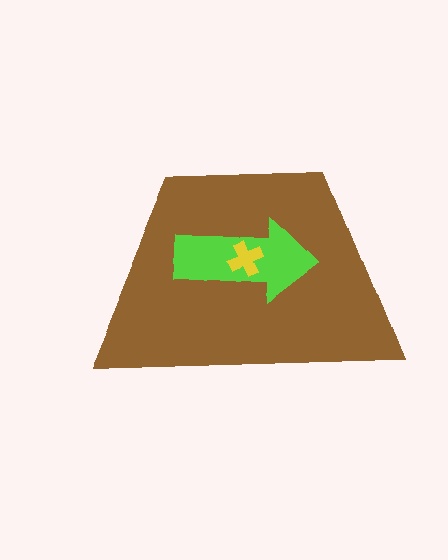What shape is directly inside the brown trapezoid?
The lime arrow.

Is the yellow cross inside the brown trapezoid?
Yes.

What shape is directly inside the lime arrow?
The yellow cross.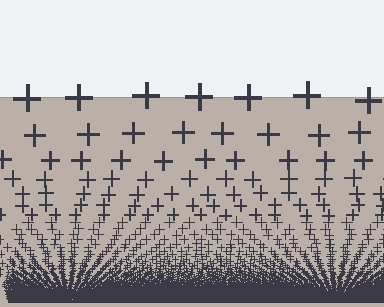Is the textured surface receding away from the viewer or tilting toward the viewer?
The surface appears to tilt toward the viewer. Texture elements get larger and sparser toward the top.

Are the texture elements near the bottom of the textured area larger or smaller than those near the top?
Smaller. The gradient is inverted — elements near the bottom are smaller and denser.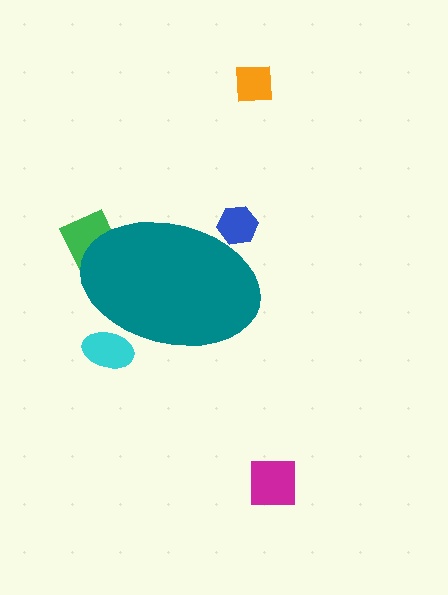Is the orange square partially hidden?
No, the orange square is fully visible.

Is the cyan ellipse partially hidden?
Yes, the cyan ellipse is partially hidden behind the teal ellipse.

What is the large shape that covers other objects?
A teal ellipse.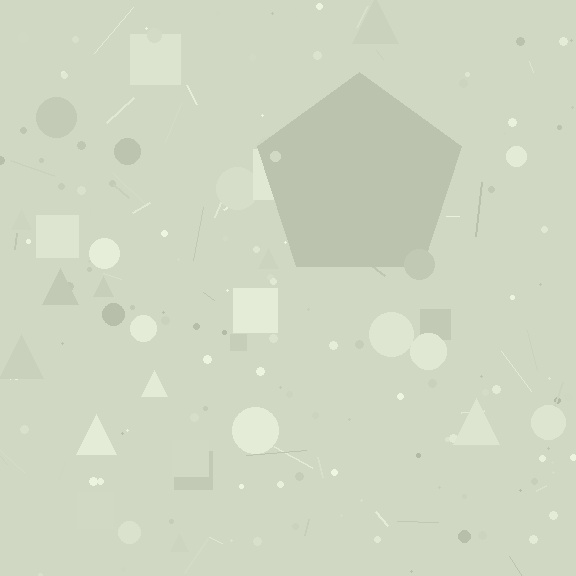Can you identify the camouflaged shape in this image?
The camouflaged shape is a pentagon.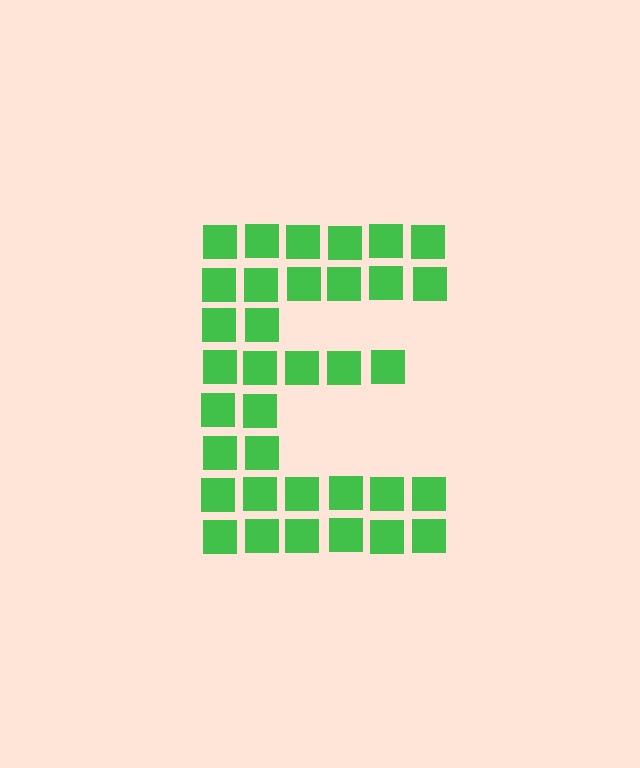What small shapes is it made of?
It is made of small squares.